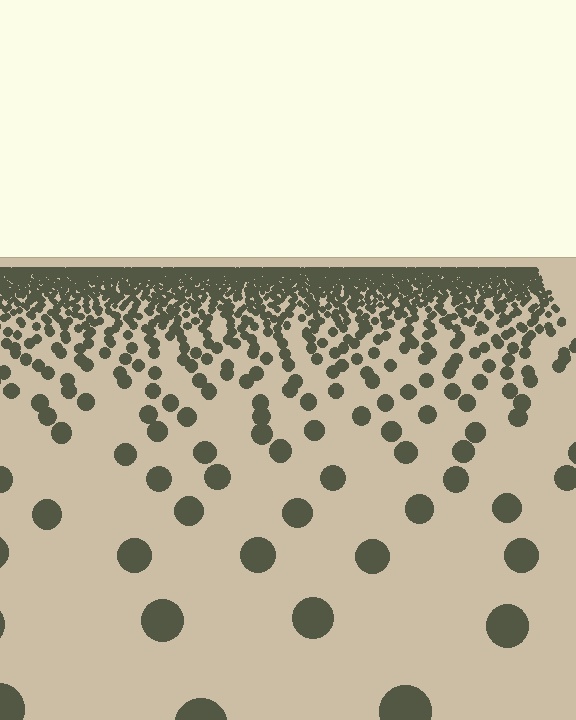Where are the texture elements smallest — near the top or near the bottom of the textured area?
Near the top.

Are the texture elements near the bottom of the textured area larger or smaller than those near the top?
Larger. Near the bottom, elements are closer to the viewer and appear at a bigger on-screen size.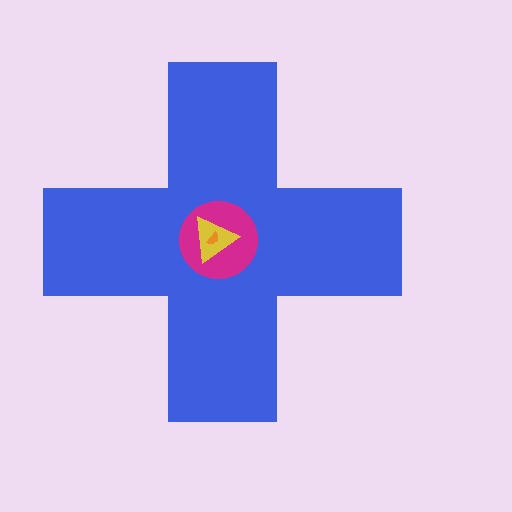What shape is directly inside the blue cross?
The magenta circle.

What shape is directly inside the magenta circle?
The yellow triangle.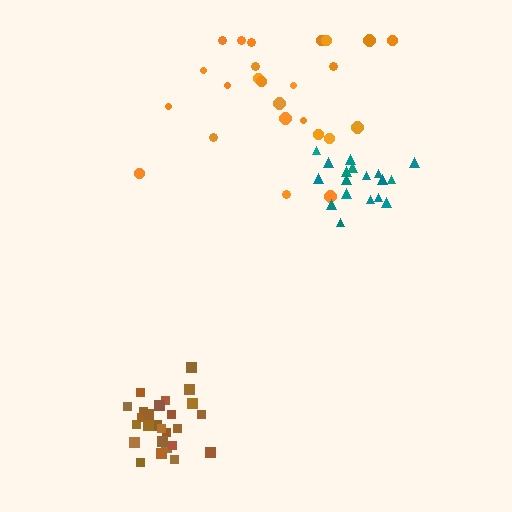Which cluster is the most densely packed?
Teal.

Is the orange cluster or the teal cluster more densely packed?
Teal.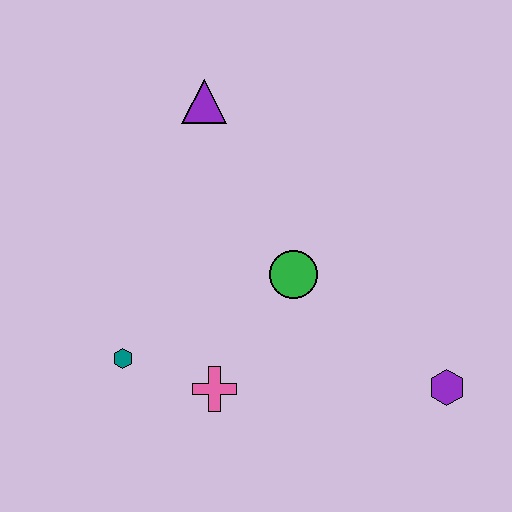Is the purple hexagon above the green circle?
No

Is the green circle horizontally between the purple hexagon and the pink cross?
Yes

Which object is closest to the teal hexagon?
The pink cross is closest to the teal hexagon.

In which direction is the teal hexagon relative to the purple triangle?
The teal hexagon is below the purple triangle.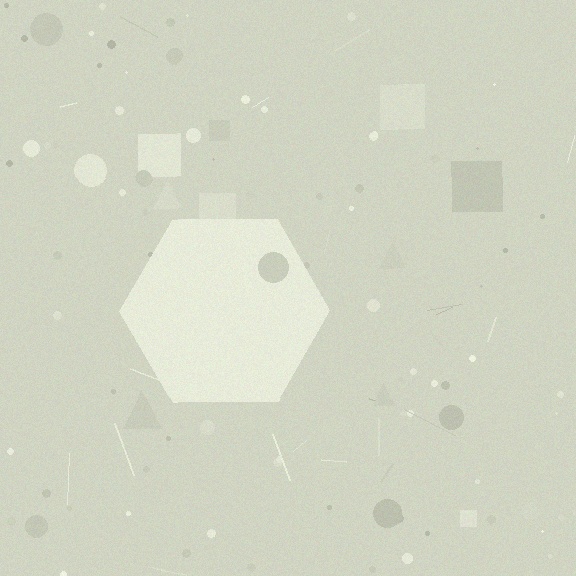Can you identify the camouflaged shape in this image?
The camouflaged shape is a hexagon.